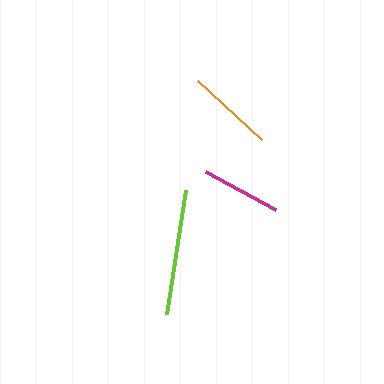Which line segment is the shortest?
The magenta line is the shortest at approximately 79 pixels.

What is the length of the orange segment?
The orange segment is approximately 88 pixels long.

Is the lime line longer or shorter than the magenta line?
The lime line is longer than the magenta line.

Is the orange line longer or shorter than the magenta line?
The orange line is longer than the magenta line.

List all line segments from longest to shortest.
From longest to shortest: lime, orange, magenta.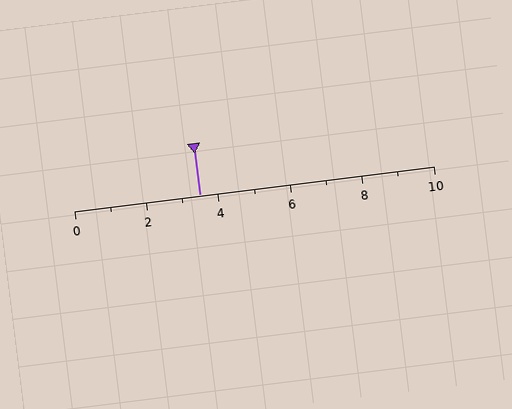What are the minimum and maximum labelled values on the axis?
The axis runs from 0 to 10.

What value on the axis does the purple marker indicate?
The marker indicates approximately 3.5.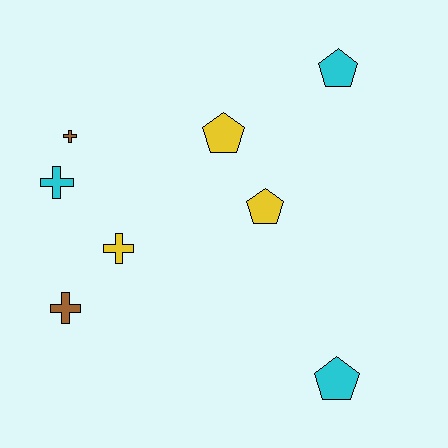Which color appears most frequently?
Yellow, with 3 objects.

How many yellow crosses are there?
There is 1 yellow cross.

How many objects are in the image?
There are 8 objects.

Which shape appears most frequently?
Cross, with 4 objects.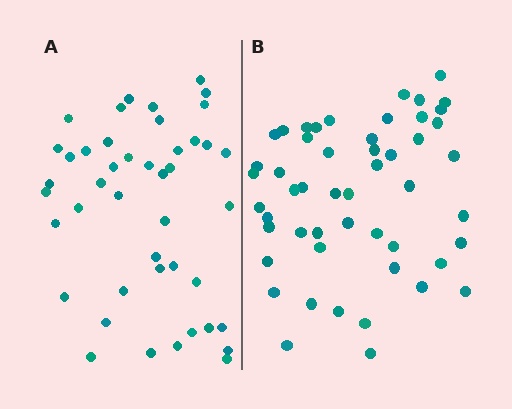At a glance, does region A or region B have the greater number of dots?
Region B (the right region) has more dots.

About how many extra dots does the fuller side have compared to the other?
Region B has roughly 8 or so more dots than region A.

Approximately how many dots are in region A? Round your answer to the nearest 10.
About 40 dots. (The exact count is 44, which rounds to 40.)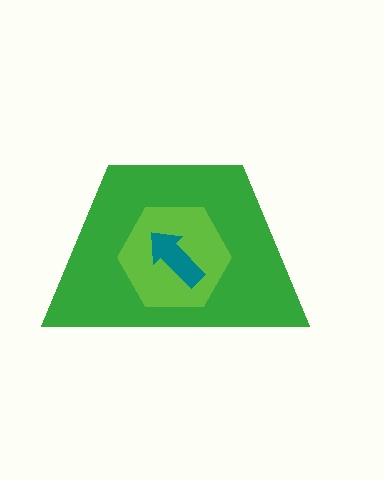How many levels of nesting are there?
3.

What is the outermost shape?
The green trapezoid.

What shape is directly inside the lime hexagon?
The teal arrow.